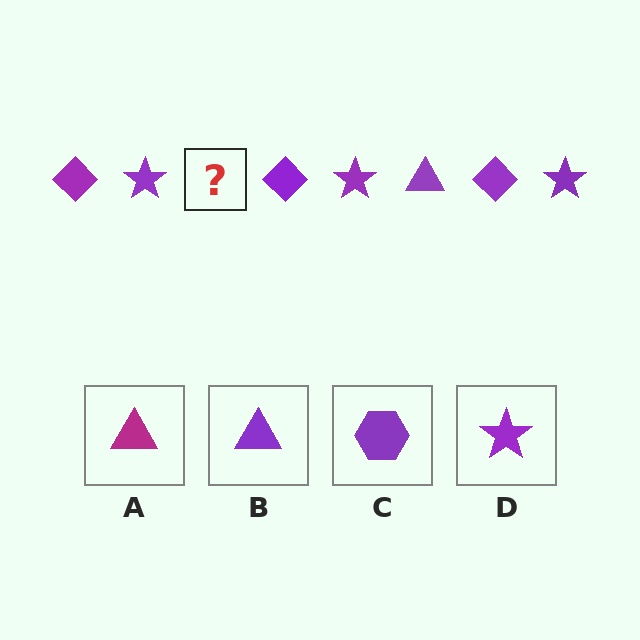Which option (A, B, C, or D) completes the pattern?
B.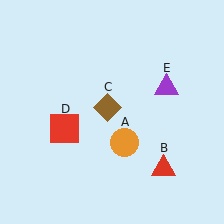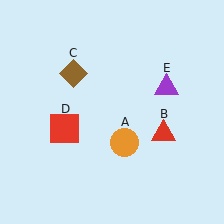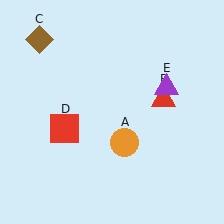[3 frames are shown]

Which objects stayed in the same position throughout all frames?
Orange circle (object A) and red square (object D) and purple triangle (object E) remained stationary.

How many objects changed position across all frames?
2 objects changed position: red triangle (object B), brown diamond (object C).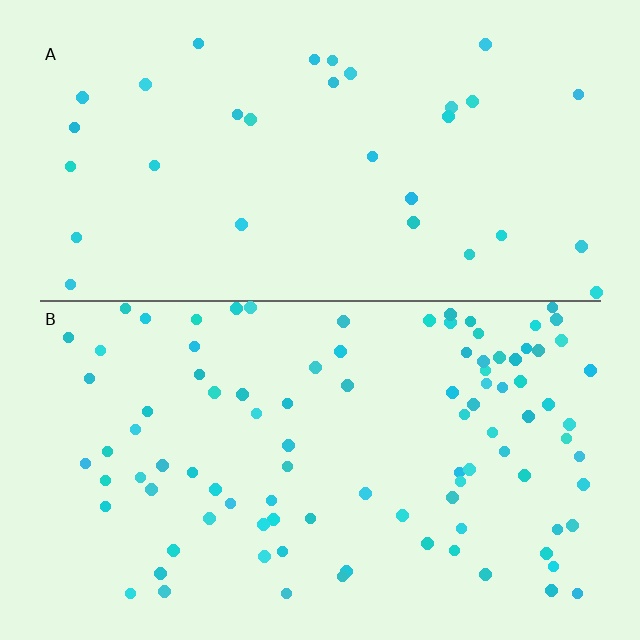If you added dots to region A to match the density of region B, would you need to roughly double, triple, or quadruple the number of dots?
Approximately triple.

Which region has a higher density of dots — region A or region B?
B (the bottom).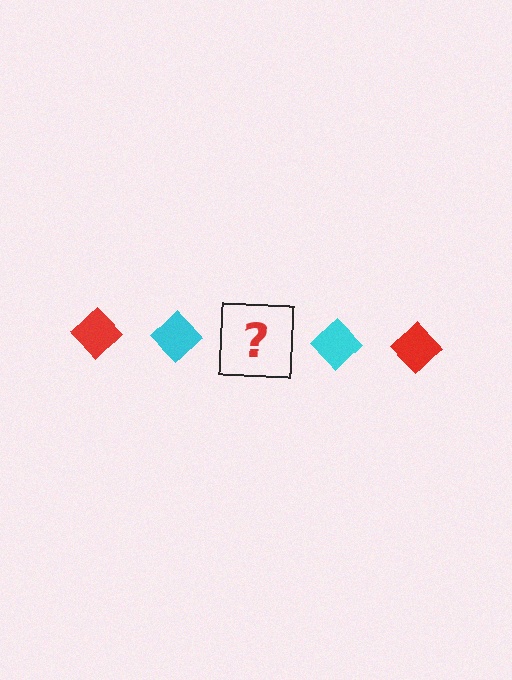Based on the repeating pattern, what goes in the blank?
The blank should be a red diamond.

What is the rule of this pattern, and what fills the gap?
The rule is that the pattern cycles through red, cyan diamonds. The gap should be filled with a red diamond.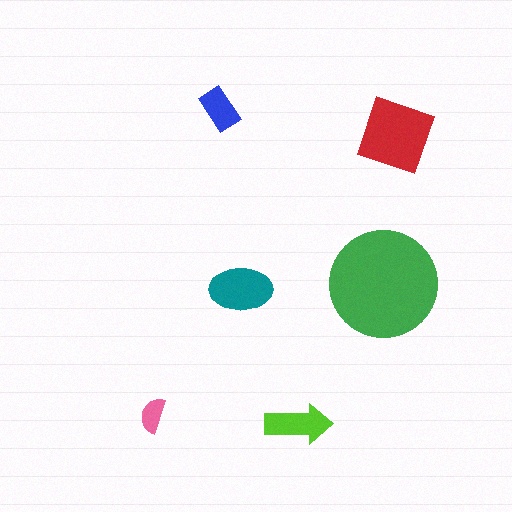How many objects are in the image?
There are 6 objects in the image.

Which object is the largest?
The green circle.